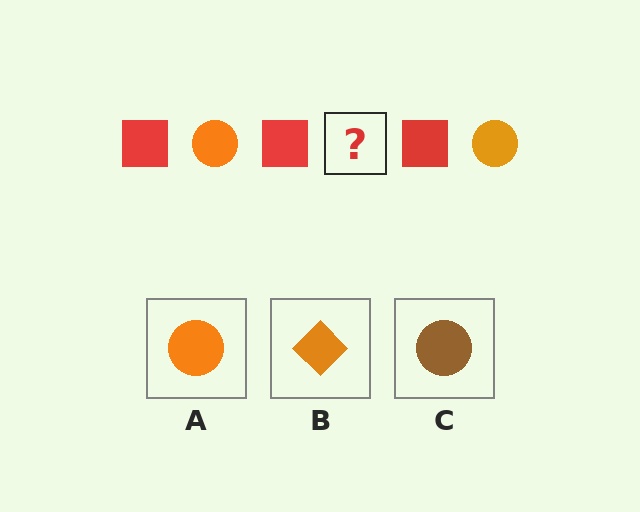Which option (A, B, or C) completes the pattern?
A.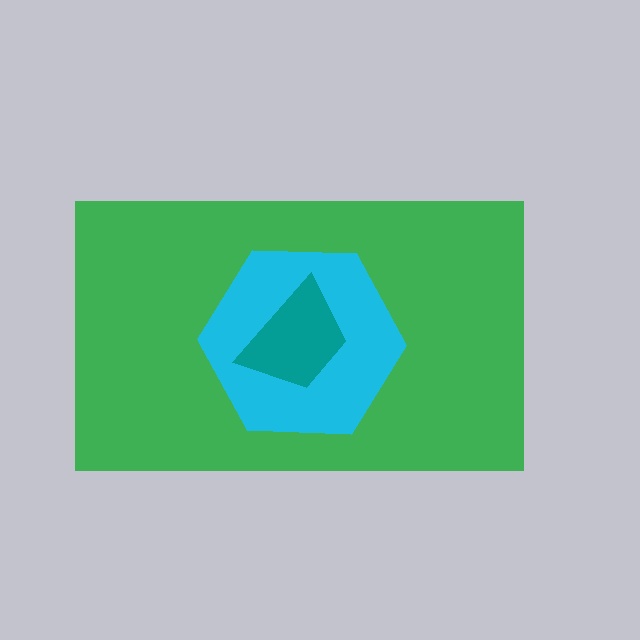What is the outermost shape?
The green rectangle.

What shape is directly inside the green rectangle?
The cyan hexagon.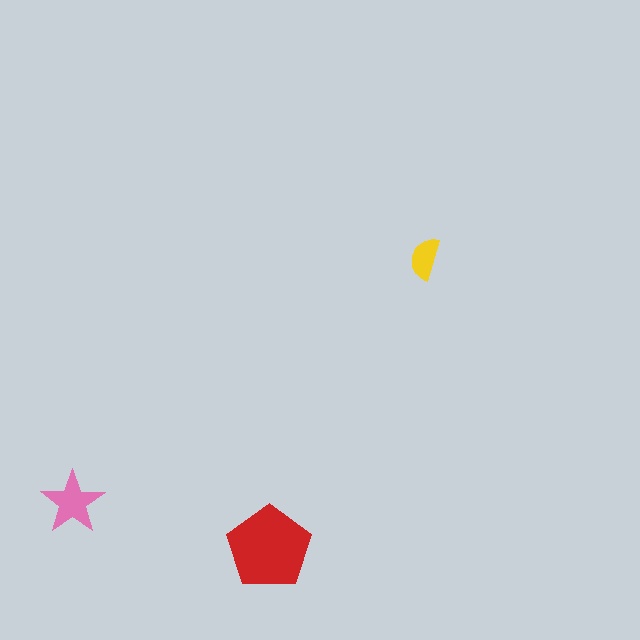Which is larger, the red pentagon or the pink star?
The red pentagon.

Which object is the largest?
The red pentagon.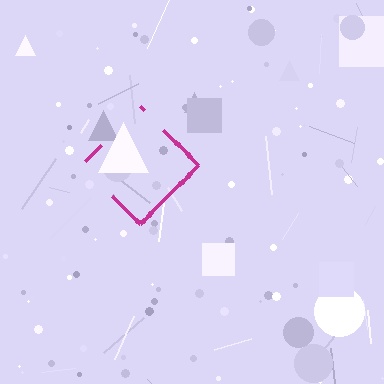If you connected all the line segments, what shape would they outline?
They would outline a diamond.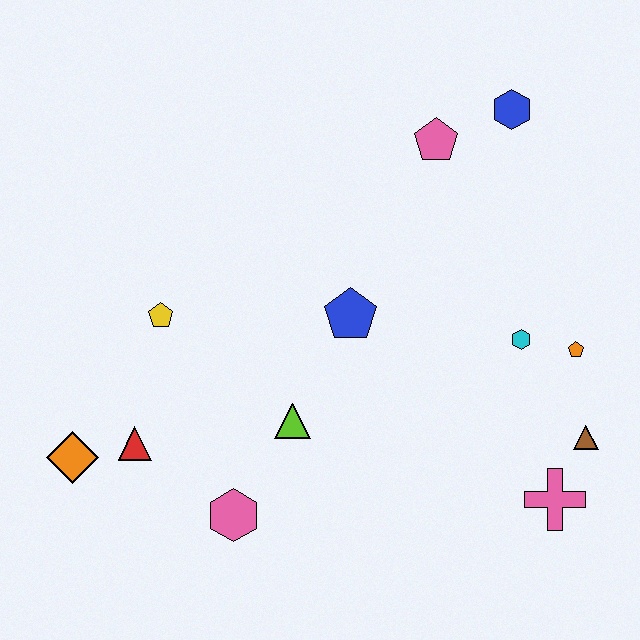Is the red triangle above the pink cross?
Yes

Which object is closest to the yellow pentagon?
The red triangle is closest to the yellow pentagon.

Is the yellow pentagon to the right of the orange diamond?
Yes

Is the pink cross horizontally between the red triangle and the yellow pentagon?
No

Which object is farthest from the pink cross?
The orange diamond is farthest from the pink cross.